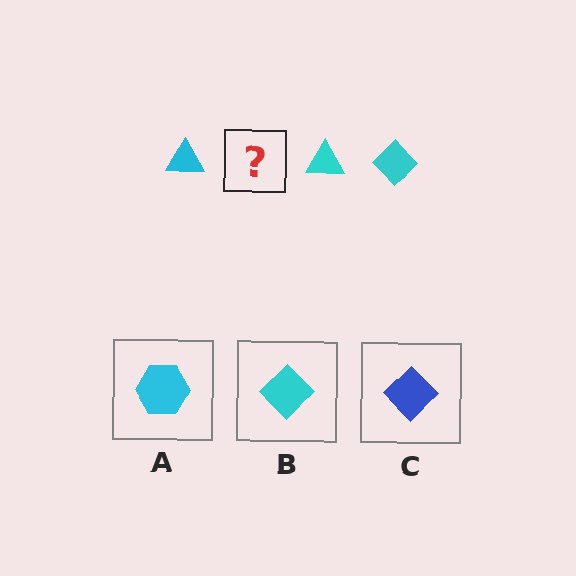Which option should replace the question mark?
Option B.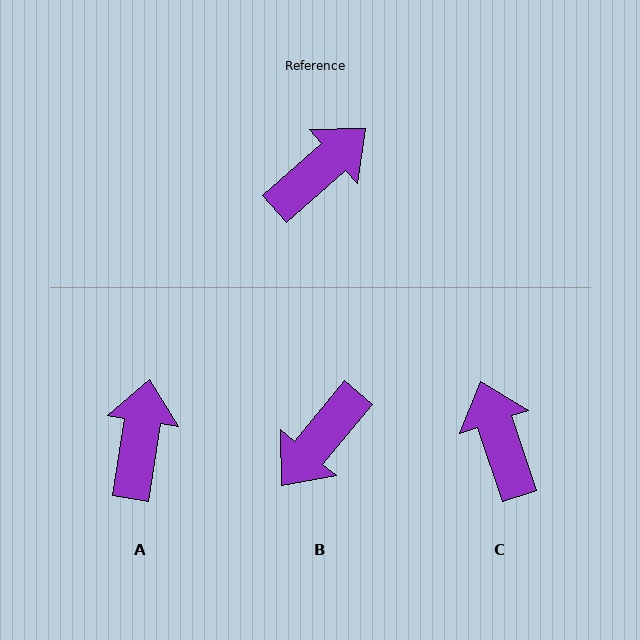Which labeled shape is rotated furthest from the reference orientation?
B, about 171 degrees away.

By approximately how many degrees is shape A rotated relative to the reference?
Approximately 39 degrees counter-clockwise.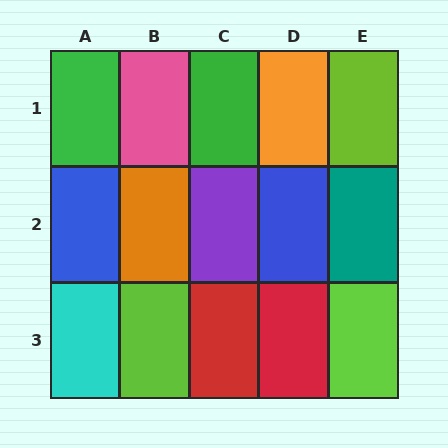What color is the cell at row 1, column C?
Green.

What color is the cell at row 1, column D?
Orange.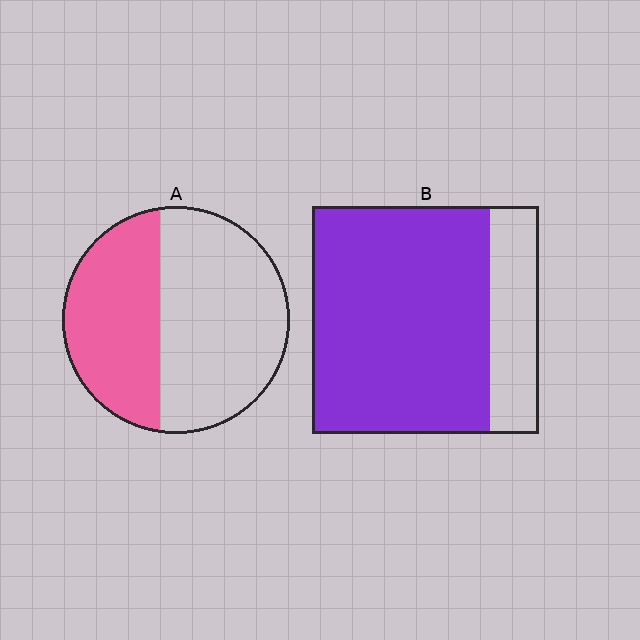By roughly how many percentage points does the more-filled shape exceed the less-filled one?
By roughly 35 percentage points (B over A).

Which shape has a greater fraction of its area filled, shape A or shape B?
Shape B.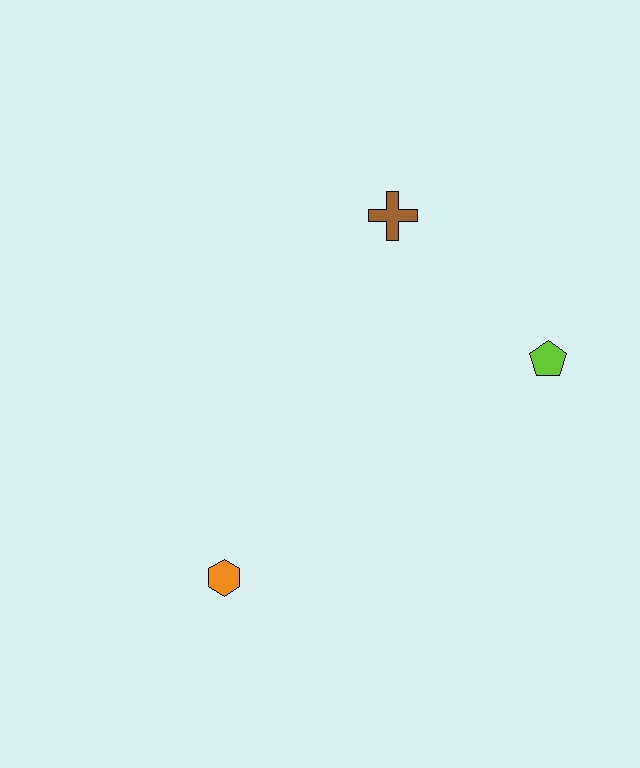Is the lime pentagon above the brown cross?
No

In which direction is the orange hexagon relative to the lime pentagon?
The orange hexagon is to the left of the lime pentagon.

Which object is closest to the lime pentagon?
The brown cross is closest to the lime pentagon.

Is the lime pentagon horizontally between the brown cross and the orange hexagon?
No